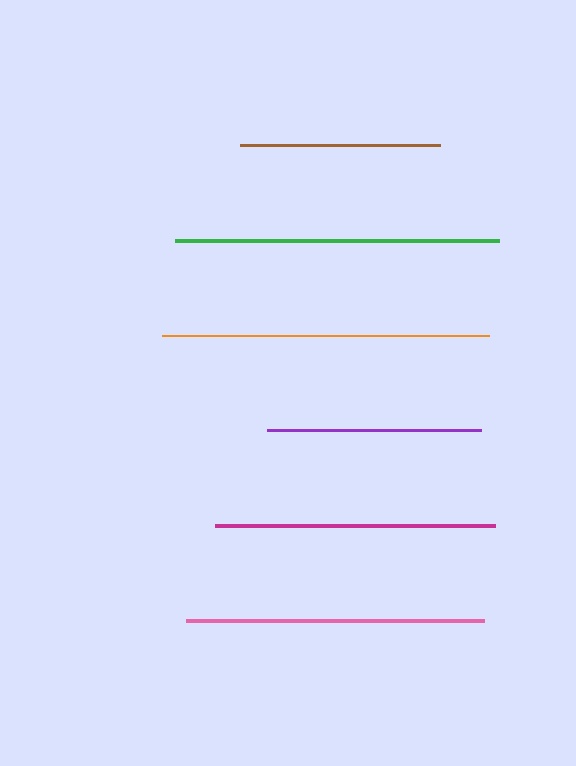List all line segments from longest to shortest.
From longest to shortest: orange, green, pink, magenta, purple, brown.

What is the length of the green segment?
The green segment is approximately 324 pixels long.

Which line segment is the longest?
The orange line is the longest at approximately 327 pixels.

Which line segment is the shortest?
The brown line is the shortest at approximately 200 pixels.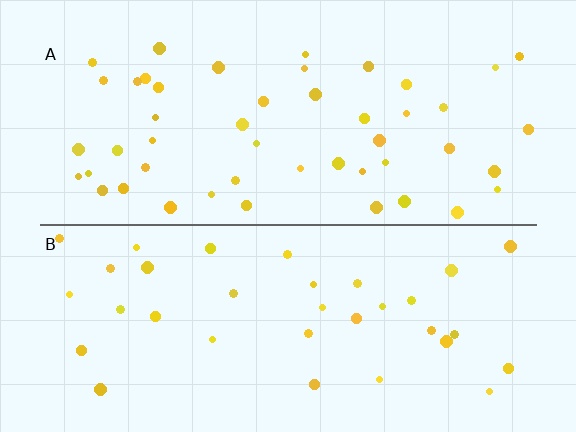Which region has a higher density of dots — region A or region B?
A (the top).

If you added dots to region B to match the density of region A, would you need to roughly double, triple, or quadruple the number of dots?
Approximately double.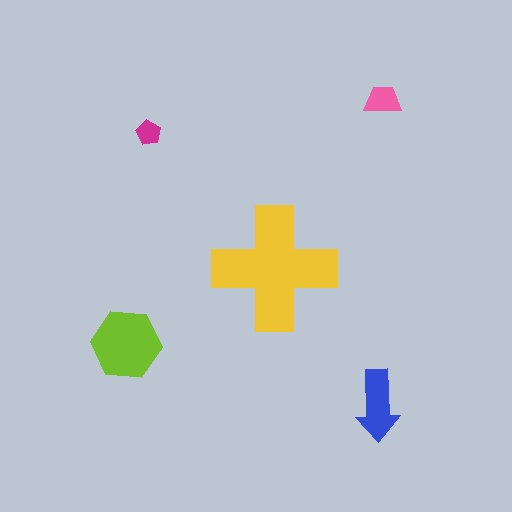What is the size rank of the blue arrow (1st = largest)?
3rd.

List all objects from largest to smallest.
The yellow cross, the lime hexagon, the blue arrow, the pink trapezoid, the magenta pentagon.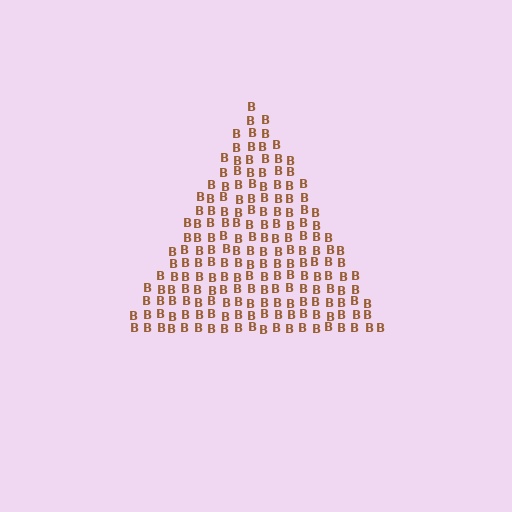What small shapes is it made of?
It is made of small letter B's.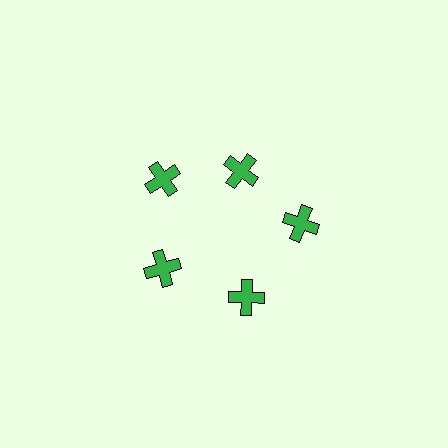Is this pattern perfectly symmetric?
No. The 5 green crosses are arranged in a ring, but one element near the 1 o'clock position is pulled inward toward the center, breaking the 5-fold rotational symmetry.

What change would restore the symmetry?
The symmetry would be restored by moving it outward, back onto the ring so that all 5 crosses sit at equal angles and equal distance from the center.